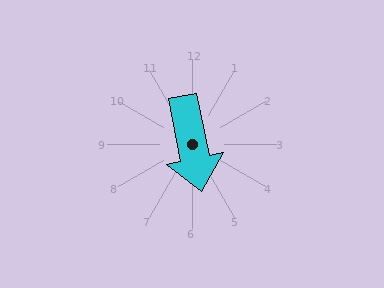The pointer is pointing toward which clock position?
Roughly 6 o'clock.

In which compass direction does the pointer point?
South.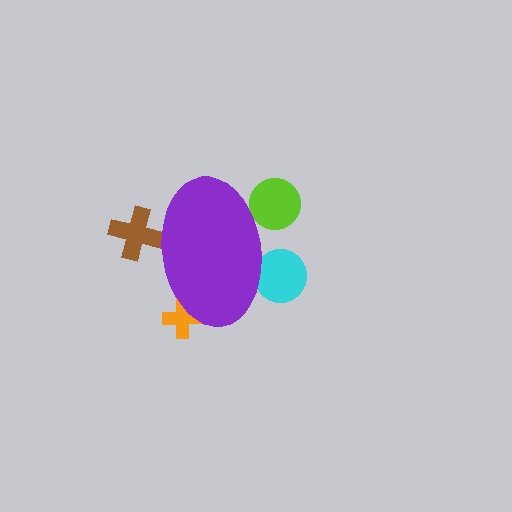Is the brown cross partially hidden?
Yes, the brown cross is partially hidden behind the purple ellipse.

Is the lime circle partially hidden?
Yes, the lime circle is partially hidden behind the purple ellipse.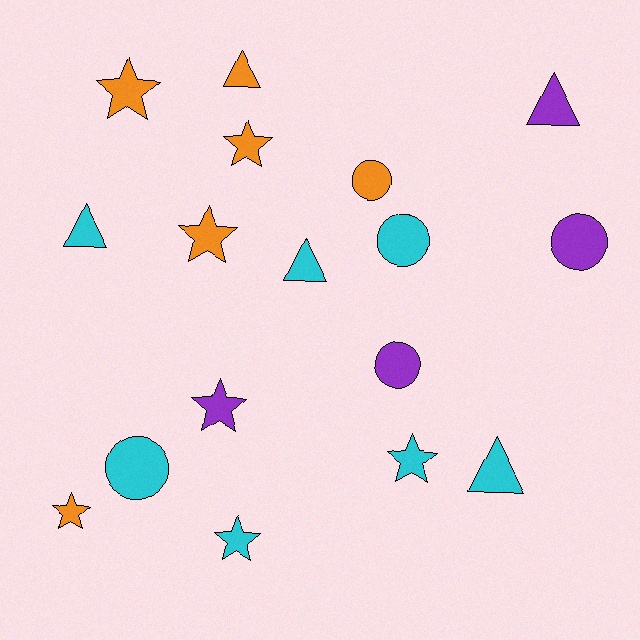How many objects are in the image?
There are 17 objects.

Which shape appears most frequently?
Star, with 7 objects.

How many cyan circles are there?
There are 2 cyan circles.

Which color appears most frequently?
Cyan, with 7 objects.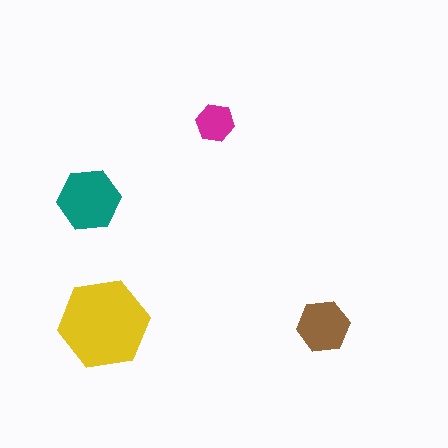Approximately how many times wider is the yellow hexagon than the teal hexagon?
About 1.5 times wider.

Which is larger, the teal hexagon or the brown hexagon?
The teal one.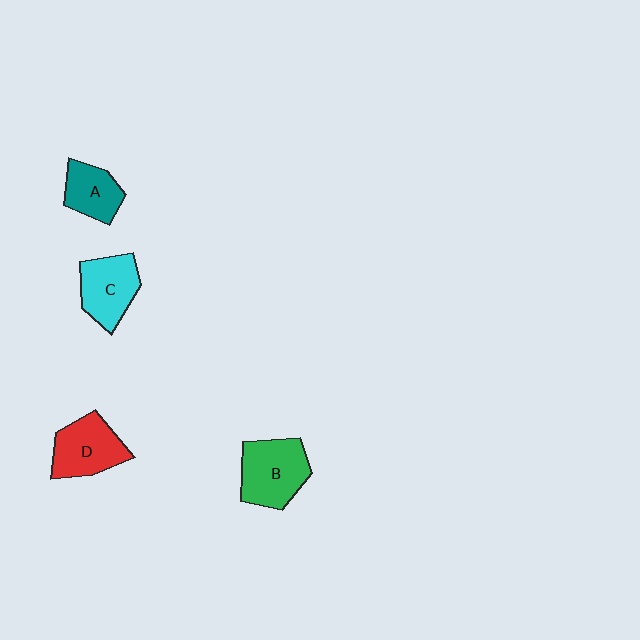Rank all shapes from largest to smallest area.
From largest to smallest: B (green), D (red), C (cyan), A (teal).